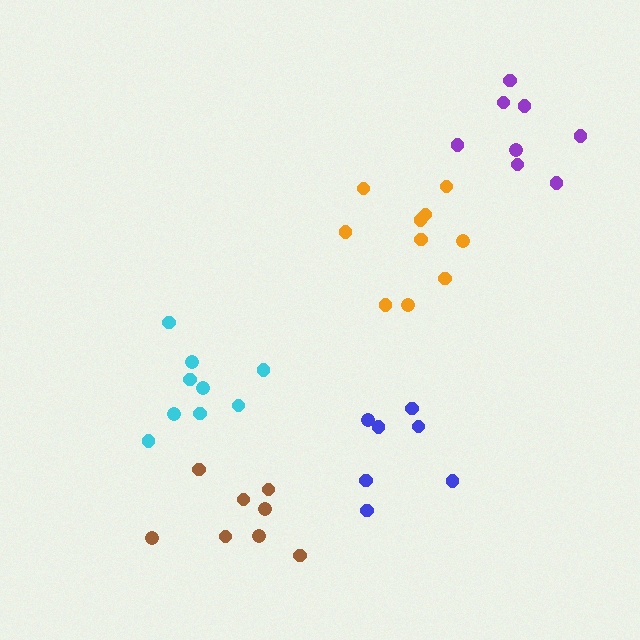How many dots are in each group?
Group 1: 10 dots, Group 2: 7 dots, Group 3: 8 dots, Group 4: 8 dots, Group 5: 9 dots (42 total).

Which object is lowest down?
The brown cluster is bottommost.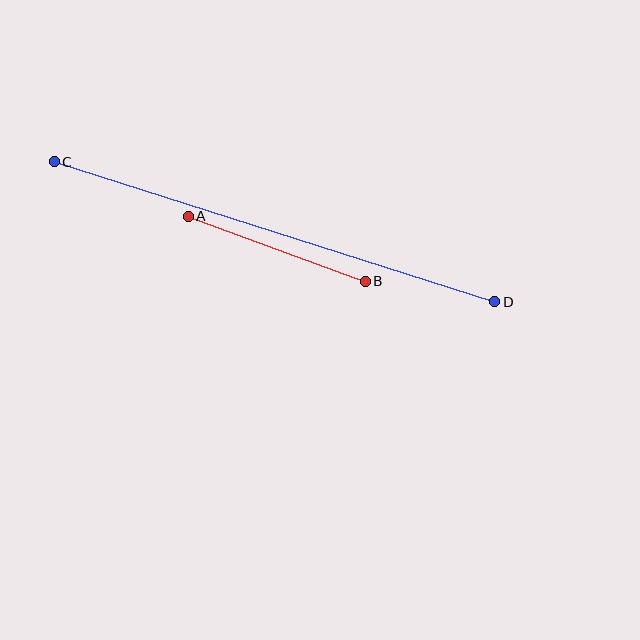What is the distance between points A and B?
The distance is approximately 188 pixels.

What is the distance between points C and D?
The distance is approximately 462 pixels.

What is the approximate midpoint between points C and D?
The midpoint is at approximately (274, 232) pixels.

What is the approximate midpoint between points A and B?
The midpoint is at approximately (277, 249) pixels.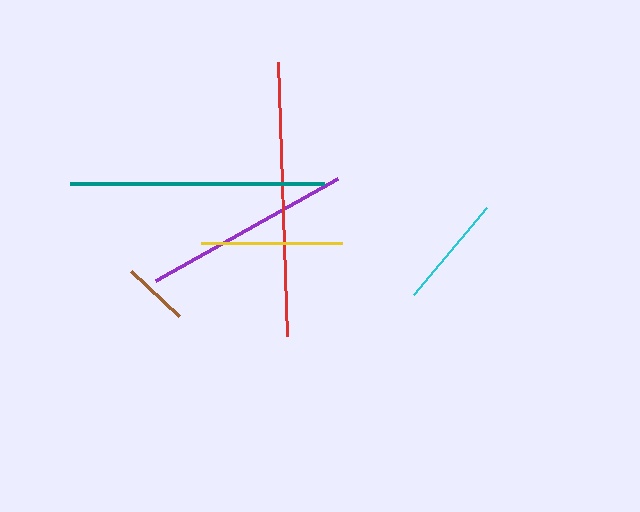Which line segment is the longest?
The red line is the longest at approximately 275 pixels.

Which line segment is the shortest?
The brown line is the shortest at approximately 65 pixels.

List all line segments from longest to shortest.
From longest to shortest: red, teal, purple, yellow, cyan, brown.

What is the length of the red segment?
The red segment is approximately 275 pixels long.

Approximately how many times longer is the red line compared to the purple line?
The red line is approximately 1.3 times the length of the purple line.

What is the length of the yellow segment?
The yellow segment is approximately 141 pixels long.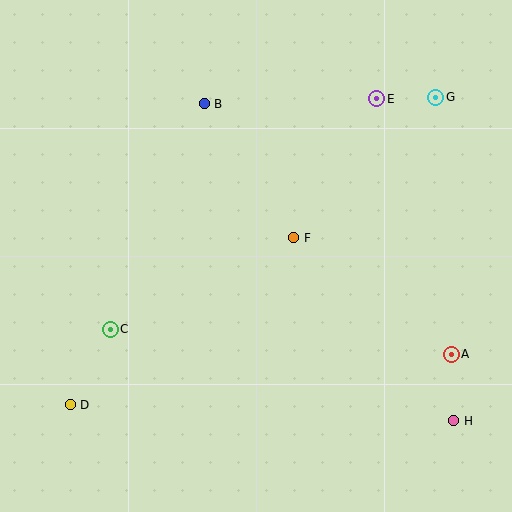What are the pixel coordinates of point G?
Point G is at (436, 97).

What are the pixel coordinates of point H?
Point H is at (454, 421).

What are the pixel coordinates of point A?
Point A is at (451, 354).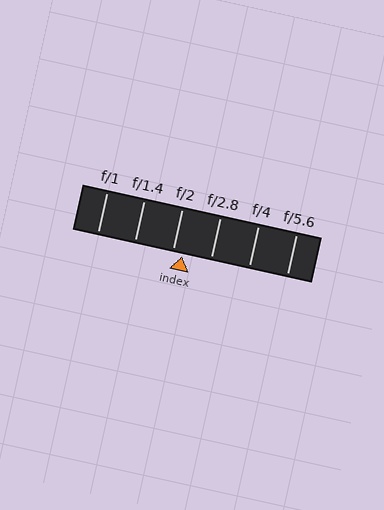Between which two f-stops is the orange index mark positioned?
The index mark is between f/2 and f/2.8.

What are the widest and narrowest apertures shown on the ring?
The widest aperture shown is f/1 and the narrowest is f/5.6.